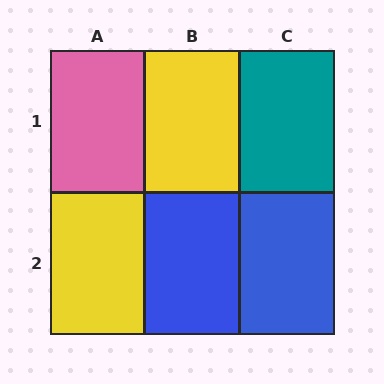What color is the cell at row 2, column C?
Blue.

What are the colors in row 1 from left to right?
Pink, yellow, teal.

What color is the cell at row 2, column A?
Yellow.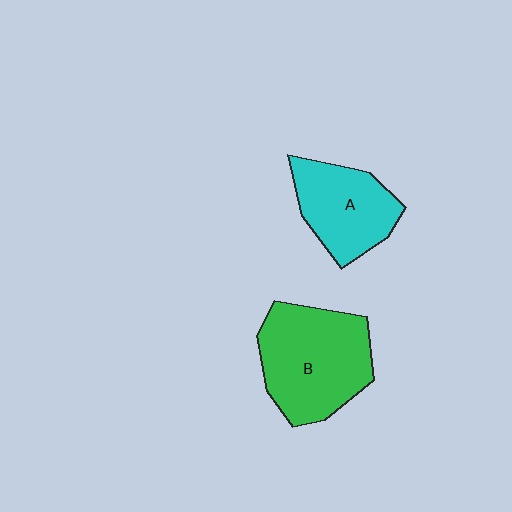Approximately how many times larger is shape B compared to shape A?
Approximately 1.4 times.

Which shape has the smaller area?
Shape A (cyan).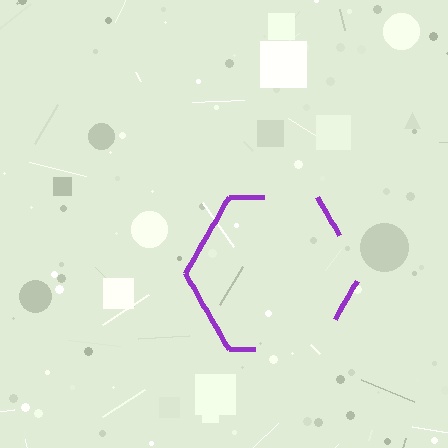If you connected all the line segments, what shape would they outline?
They would outline a hexagon.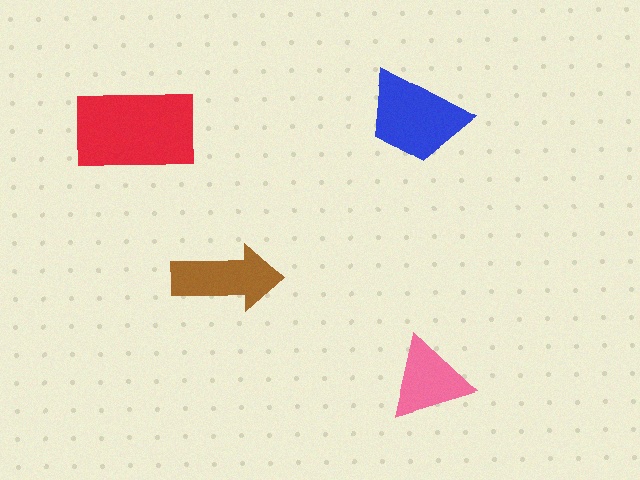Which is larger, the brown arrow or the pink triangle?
The brown arrow.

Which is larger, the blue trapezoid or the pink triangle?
The blue trapezoid.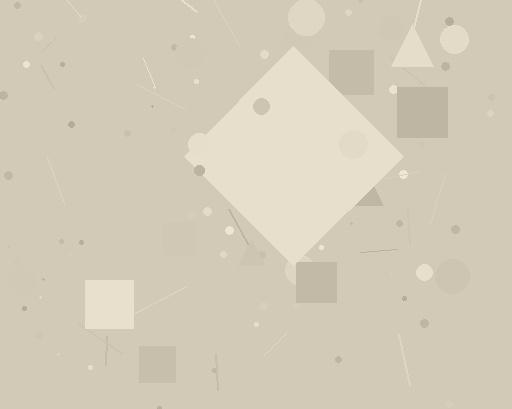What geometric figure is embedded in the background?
A diamond is embedded in the background.